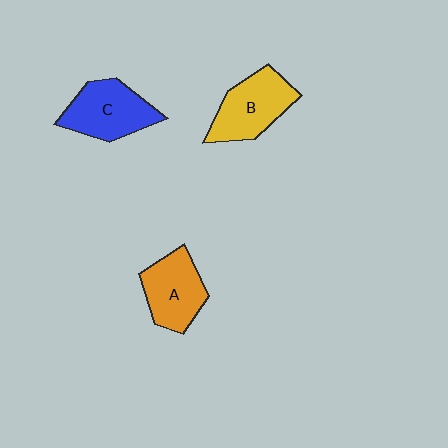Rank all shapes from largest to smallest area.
From largest to smallest: C (blue), B (yellow), A (orange).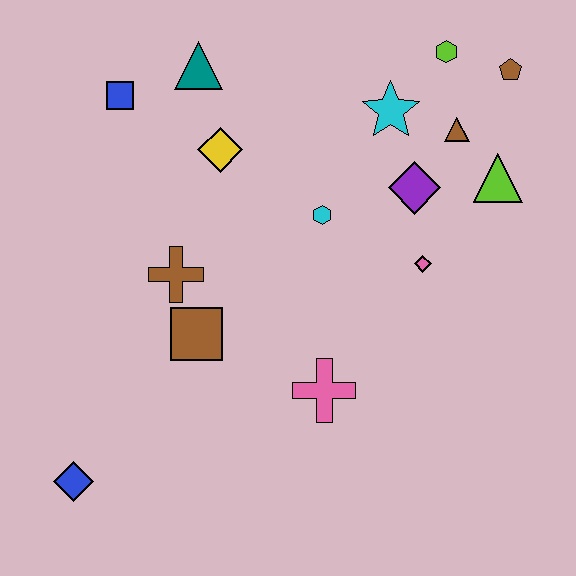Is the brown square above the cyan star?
No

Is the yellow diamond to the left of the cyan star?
Yes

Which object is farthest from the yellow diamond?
The blue diamond is farthest from the yellow diamond.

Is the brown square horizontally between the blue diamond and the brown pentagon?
Yes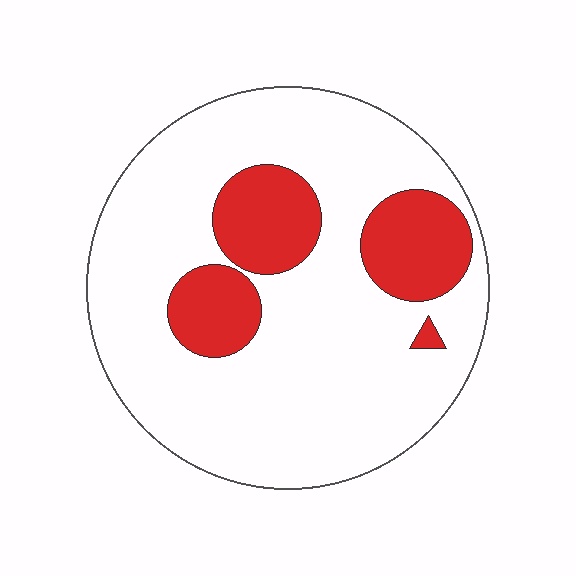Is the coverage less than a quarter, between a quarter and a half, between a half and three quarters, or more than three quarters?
Less than a quarter.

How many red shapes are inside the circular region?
4.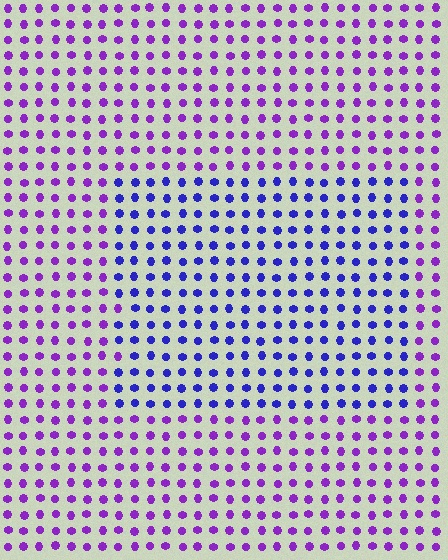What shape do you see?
I see a rectangle.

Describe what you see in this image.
The image is filled with small purple elements in a uniform arrangement. A rectangle-shaped region is visible where the elements are tinted to a slightly different hue, forming a subtle color boundary.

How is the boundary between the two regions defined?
The boundary is defined purely by a slight shift in hue (about 38 degrees). Spacing, size, and orientation are identical on both sides.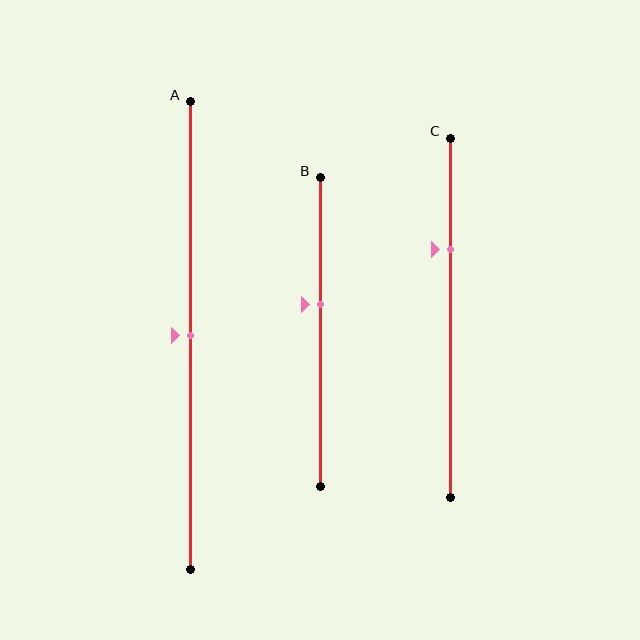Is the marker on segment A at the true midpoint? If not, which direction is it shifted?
Yes, the marker on segment A is at the true midpoint.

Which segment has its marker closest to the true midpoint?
Segment A has its marker closest to the true midpoint.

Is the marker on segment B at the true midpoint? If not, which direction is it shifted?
No, the marker on segment B is shifted upward by about 9% of the segment length.